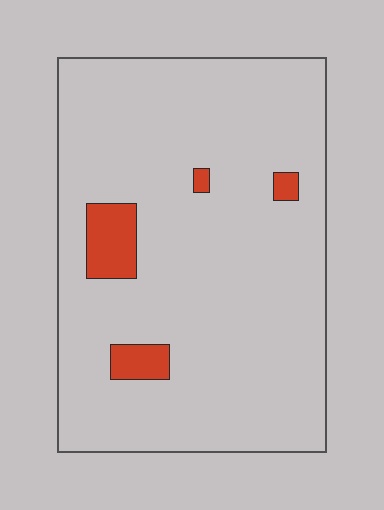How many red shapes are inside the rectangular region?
4.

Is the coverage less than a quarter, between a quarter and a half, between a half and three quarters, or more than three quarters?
Less than a quarter.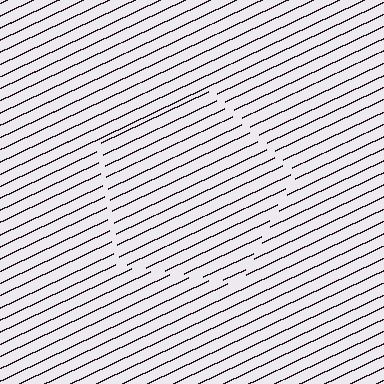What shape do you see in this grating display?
An illusory pentagon. The interior of the shape contains the same grating, shifted by half a period — the contour is defined by the phase discontinuity where line-ends from the inner and outer gratings abut.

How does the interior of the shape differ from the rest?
The interior of the shape contains the same grating, shifted by half a period — the contour is defined by the phase discontinuity where line-ends from the inner and outer gratings abut.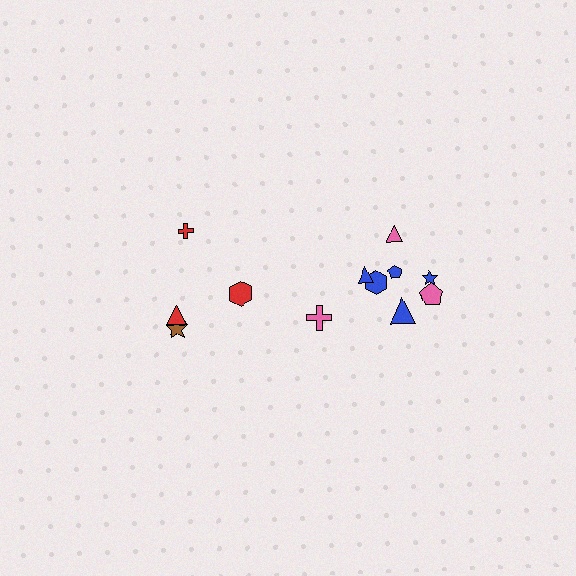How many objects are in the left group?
There are 4 objects.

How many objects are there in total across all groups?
There are 12 objects.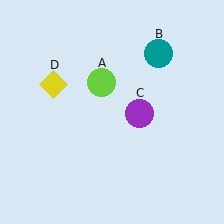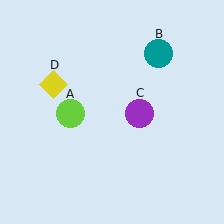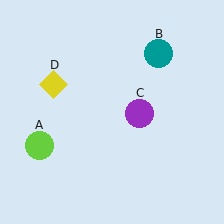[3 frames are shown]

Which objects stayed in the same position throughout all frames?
Teal circle (object B) and purple circle (object C) and yellow diamond (object D) remained stationary.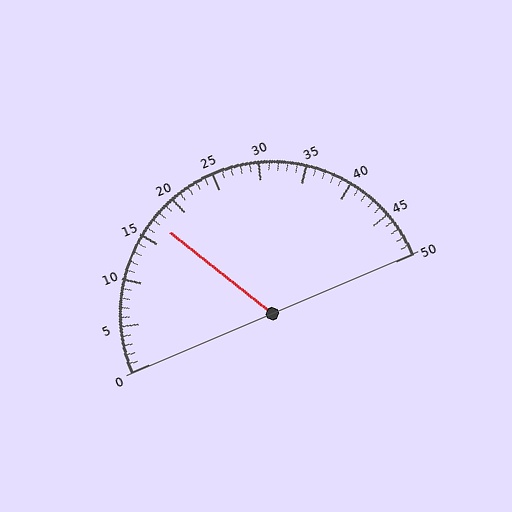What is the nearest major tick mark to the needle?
The nearest major tick mark is 15.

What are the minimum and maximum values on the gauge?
The gauge ranges from 0 to 50.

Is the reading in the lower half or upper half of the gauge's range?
The reading is in the lower half of the range (0 to 50).